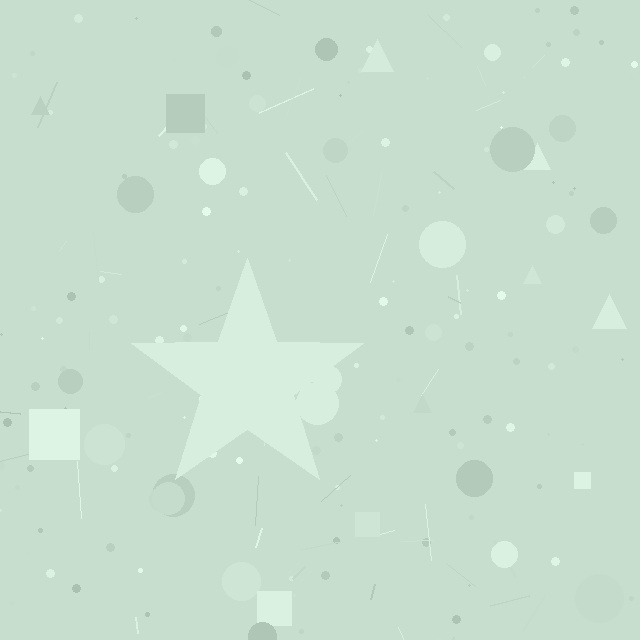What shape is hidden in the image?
A star is hidden in the image.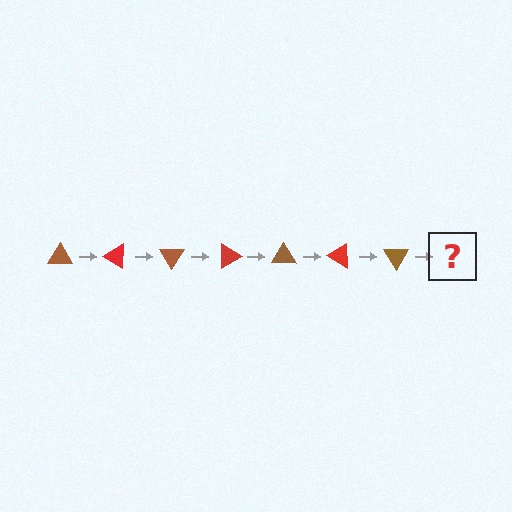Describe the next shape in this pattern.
It should be a red triangle, rotated 210 degrees from the start.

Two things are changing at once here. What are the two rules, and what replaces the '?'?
The two rules are that it rotates 30 degrees each step and the color cycles through brown and red. The '?' should be a red triangle, rotated 210 degrees from the start.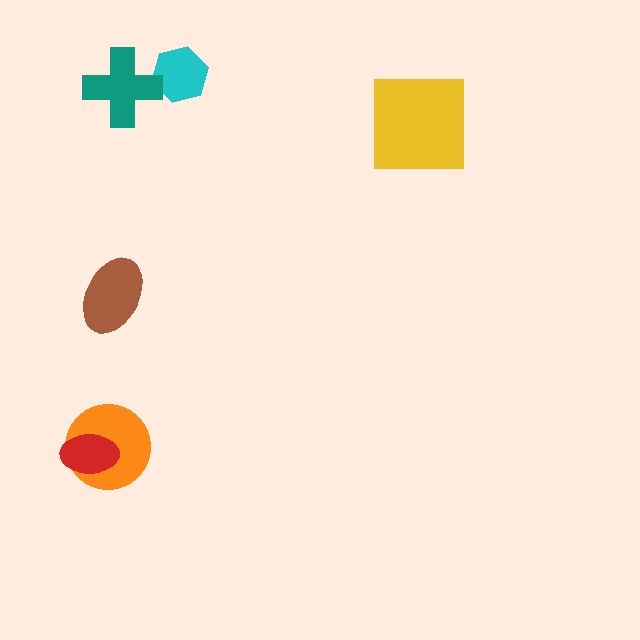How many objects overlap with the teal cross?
1 object overlaps with the teal cross.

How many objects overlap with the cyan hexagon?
1 object overlaps with the cyan hexagon.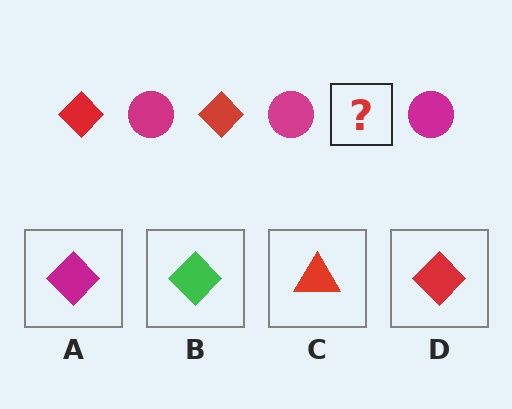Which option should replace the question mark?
Option D.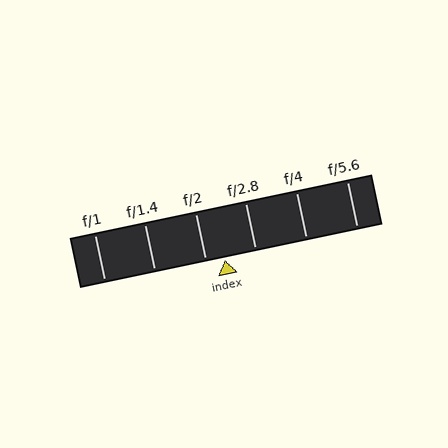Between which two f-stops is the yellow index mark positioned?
The index mark is between f/2 and f/2.8.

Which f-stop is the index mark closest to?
The index mark is closest to f/2.